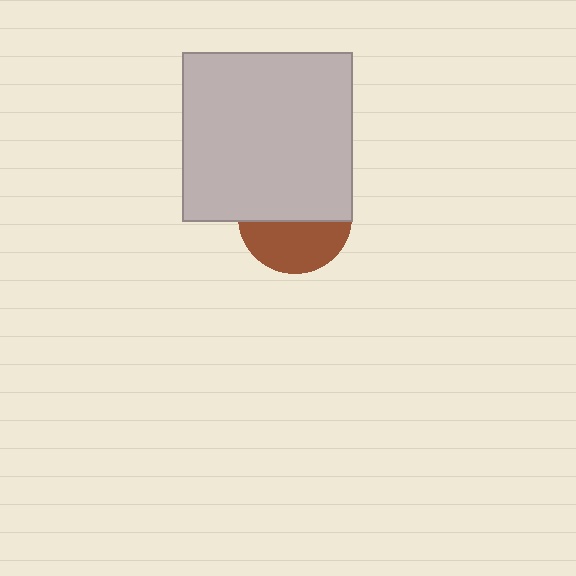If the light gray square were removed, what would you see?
You would see the complete brown circle.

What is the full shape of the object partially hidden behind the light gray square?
The partially hidden object is a brown circle.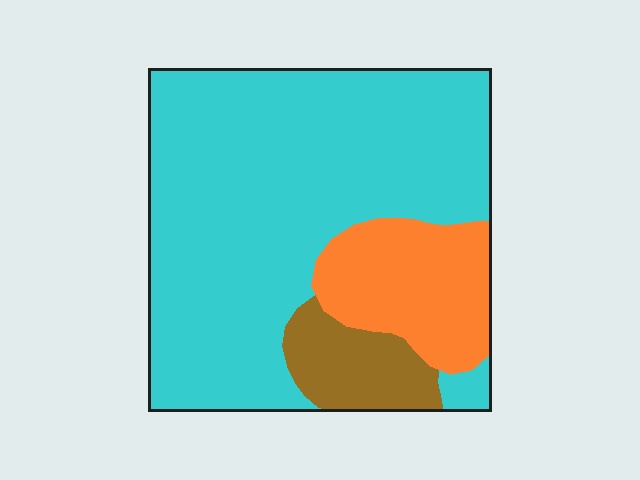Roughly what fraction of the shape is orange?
Orange covers about 20% of the shape.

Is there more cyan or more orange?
Cyan.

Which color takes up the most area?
Cyan, at roughly 70%.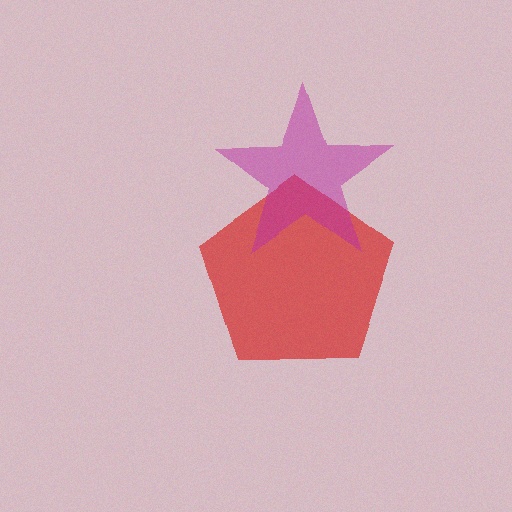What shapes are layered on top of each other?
The layered shapes are: a red pentagon, a magenta star.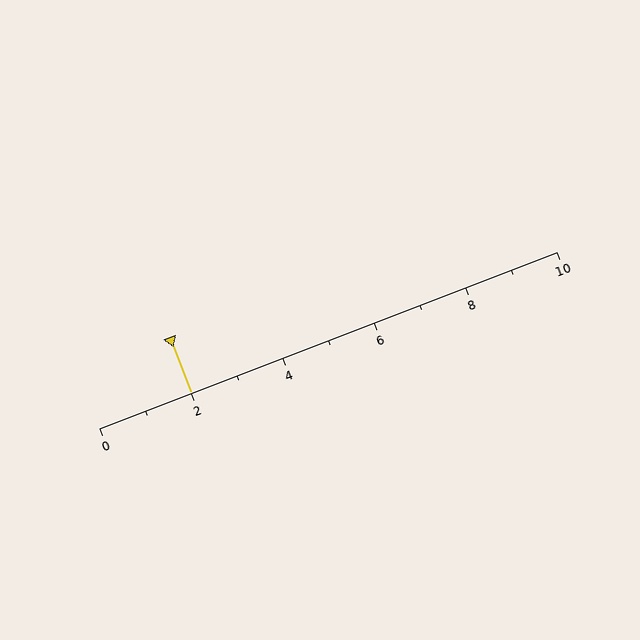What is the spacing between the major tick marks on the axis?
The major ticks are spaced 2 apart.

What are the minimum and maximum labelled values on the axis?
The axis runs from 0 to 10.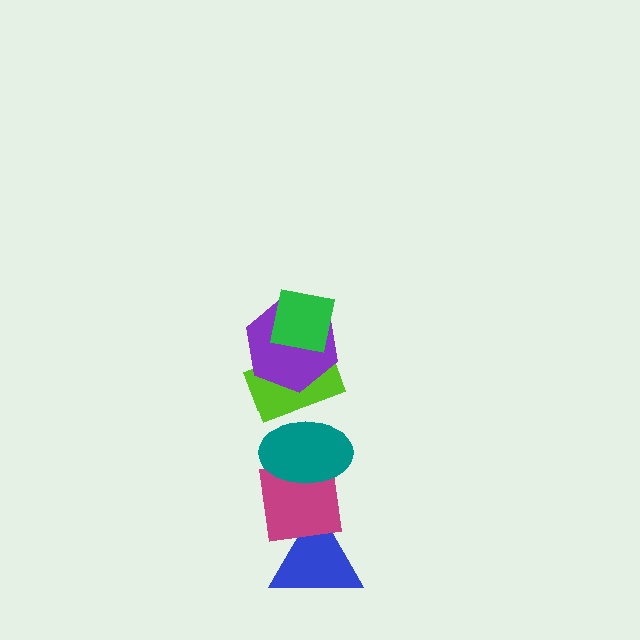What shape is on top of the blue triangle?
The magenta square is on top of the blue triangle.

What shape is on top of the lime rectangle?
The purple hexagon is on top of the lime rectangle.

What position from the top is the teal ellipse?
The teal ellipse is 4th from the top.